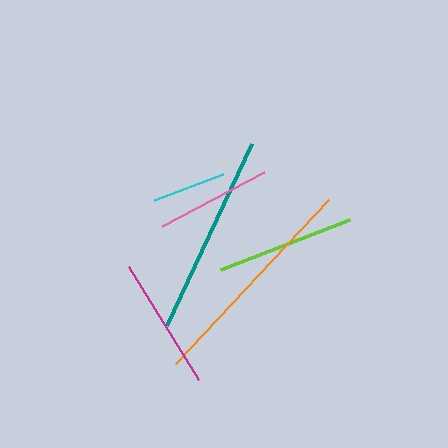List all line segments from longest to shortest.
From longest to shortest: orange, teal, lime, magenta, pink, cyan.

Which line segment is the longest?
The orange line is the longest at approximately 225 pixels.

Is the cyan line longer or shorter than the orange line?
The orange line is longer than the cyan line.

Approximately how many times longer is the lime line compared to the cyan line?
The lime line is approximately 1.9 times the length of the cyan line.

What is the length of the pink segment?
The pink segment is approximately 115 pixels long.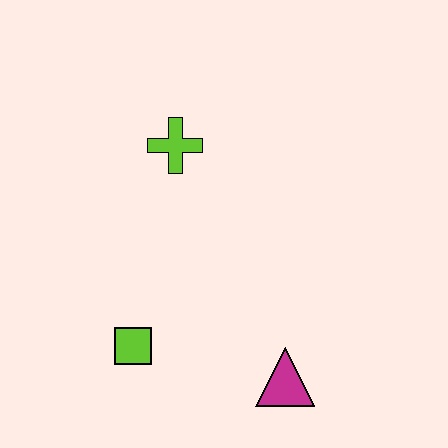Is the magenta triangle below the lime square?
Yes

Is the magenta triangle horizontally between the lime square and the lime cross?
No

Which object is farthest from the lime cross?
The magenta triangle is farthest from the lime cross.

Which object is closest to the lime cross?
The lime square is closest to the lime cross.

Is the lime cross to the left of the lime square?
No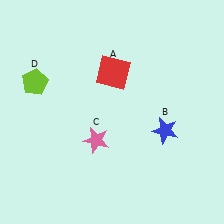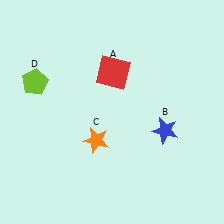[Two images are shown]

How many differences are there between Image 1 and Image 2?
There is 1 difference between the two images.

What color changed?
The star (C) changed from pink in Image 1 to orange in Image 2.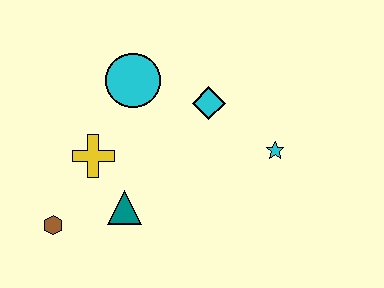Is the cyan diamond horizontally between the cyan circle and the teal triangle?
No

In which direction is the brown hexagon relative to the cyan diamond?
The brown hexagon is to the left of the cyan diamond.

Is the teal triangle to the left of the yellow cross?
No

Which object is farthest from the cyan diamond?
The brown hexagon is farthest from the cyan diamond.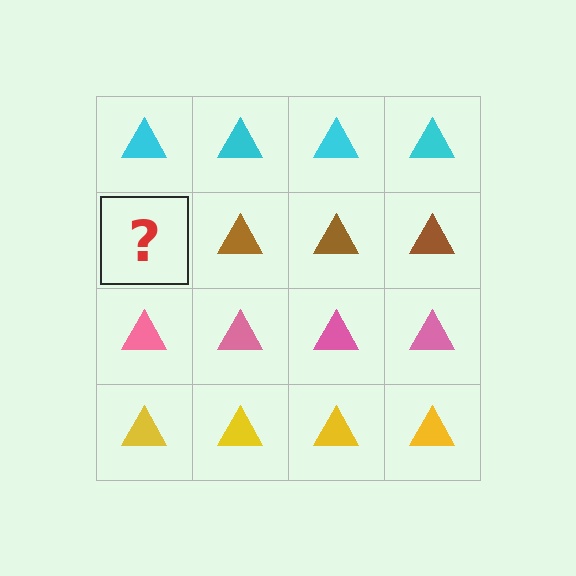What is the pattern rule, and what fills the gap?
The rule is that each row has a consistent color. The gap should be filled with a brown triangle.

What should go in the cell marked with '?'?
The missing cell should contain a brown triangle.